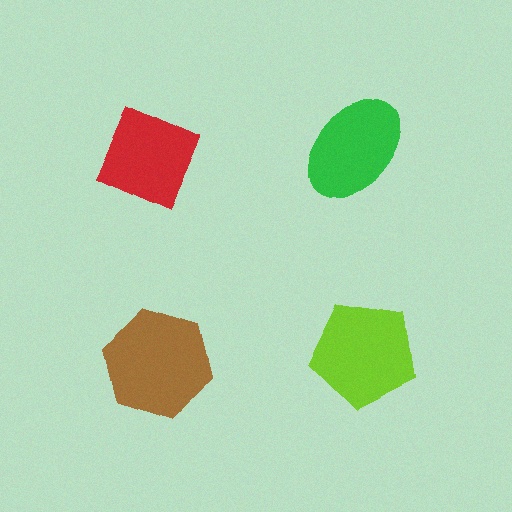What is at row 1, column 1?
A red diamond.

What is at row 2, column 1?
A brown hexagon.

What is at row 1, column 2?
A green ellipse.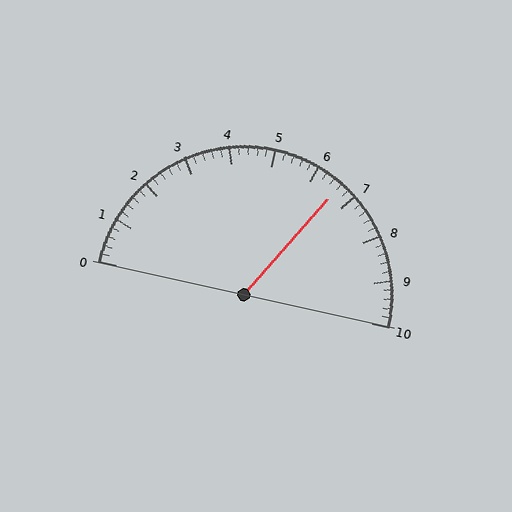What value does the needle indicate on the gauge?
The needle indicates approximately 6.6.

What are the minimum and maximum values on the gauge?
The gauge ranges from 0 to 10.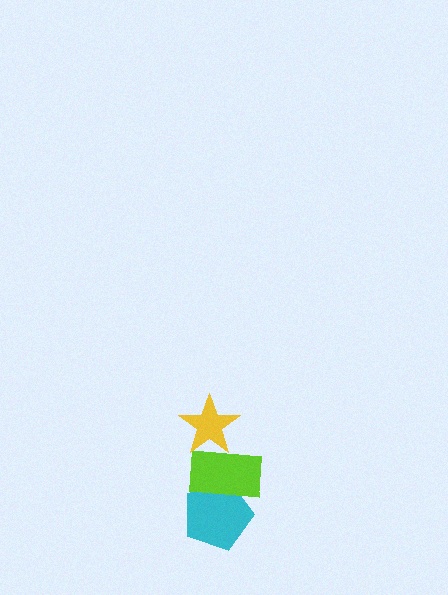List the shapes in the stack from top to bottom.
From top to bottom: the yellow star, the lime rectangle, the cyan pentagon.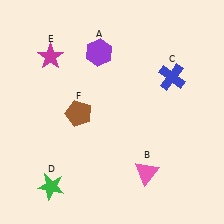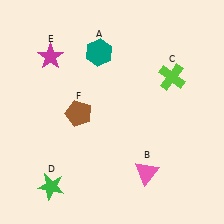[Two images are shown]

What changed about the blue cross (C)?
In Image 1, C is blue. In Image 2, it changed to lime.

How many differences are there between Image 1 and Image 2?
There are 2 differences between the two images.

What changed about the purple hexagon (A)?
In Image 1, A is purple. In Image 2, it changed to teal.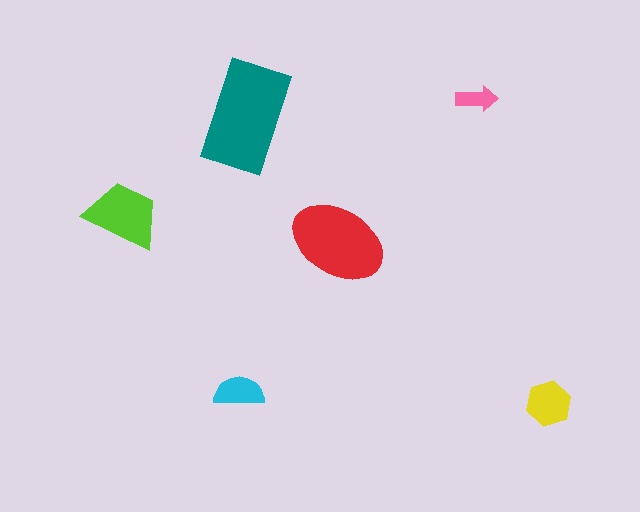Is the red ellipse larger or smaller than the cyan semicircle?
Larger.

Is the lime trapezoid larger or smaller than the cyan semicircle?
Larger.